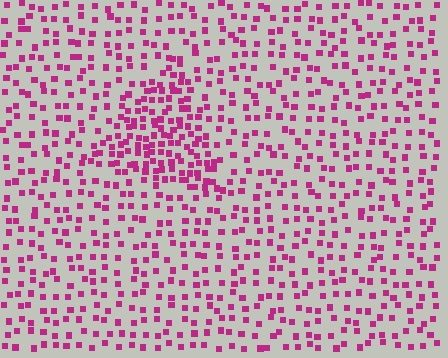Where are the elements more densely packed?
The elements are more densely packed inside the triangle boundary.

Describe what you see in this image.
The image contains small magenta elements arranged at two different densities. A triangle-shaped region is visible where the elements are more densely packed than the surrounding area.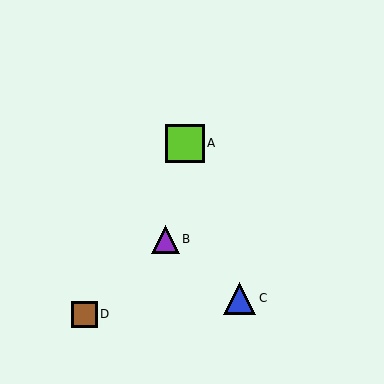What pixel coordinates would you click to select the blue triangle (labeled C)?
Click at (240, 298) to select the blue triangle C.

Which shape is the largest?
The lime square (labeled A) is the largest.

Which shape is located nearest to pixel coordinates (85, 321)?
The brown square (labeled D) at (84, 314) is nearest to that location.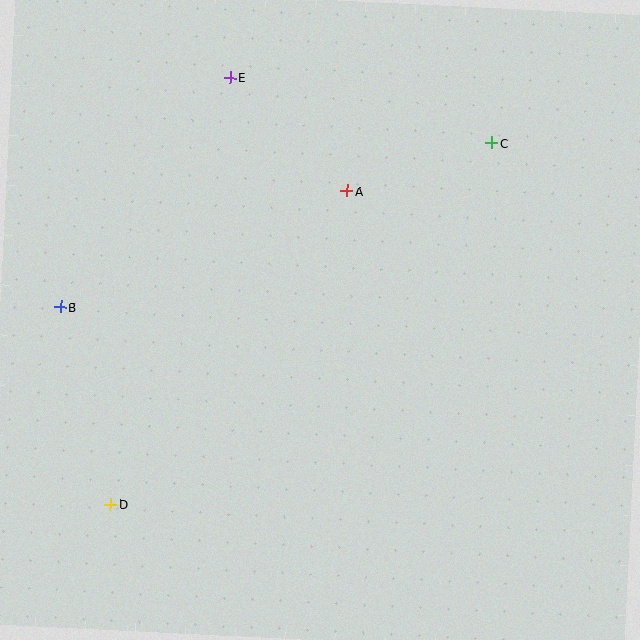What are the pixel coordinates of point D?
Point D is at (110, 504).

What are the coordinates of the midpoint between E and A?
The midpoint between E and A is at (289, 134).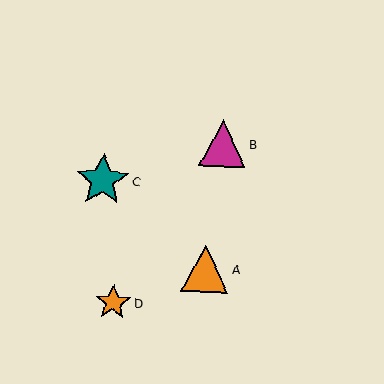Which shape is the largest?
The teal star (labeled C) is the largest.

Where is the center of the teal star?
The center of the teal star is at (103, 180).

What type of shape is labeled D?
Shape D is an orange star.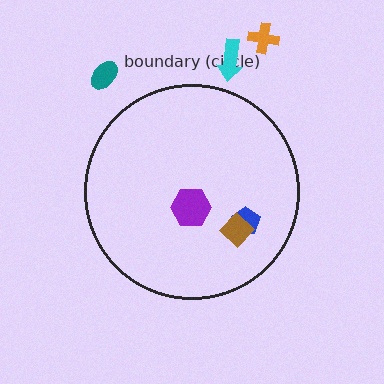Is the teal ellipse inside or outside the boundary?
Outside.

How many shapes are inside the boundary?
3 inside, 3 outside.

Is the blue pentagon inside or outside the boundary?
Inside.